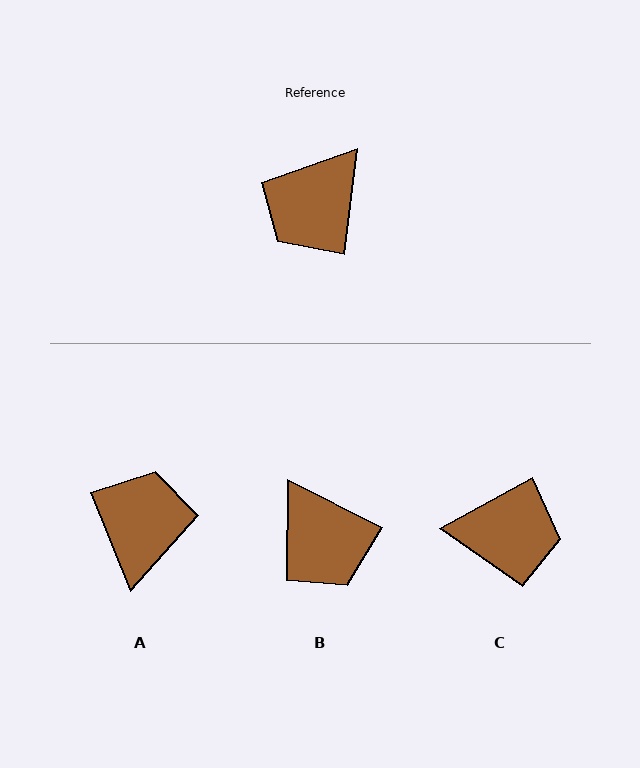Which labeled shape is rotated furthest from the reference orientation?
A, about 152 degrees away.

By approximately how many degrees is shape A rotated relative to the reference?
Approximately 152 degrees clockwise.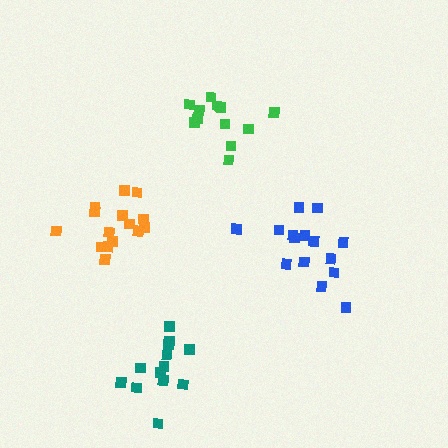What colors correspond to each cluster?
The clusters are colored: blue, teal, green, orange.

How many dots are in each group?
Group 1: 15 dots, Group 2: 13 dots, Group 3: 13 dots, Group 4: 15 dots (56 total).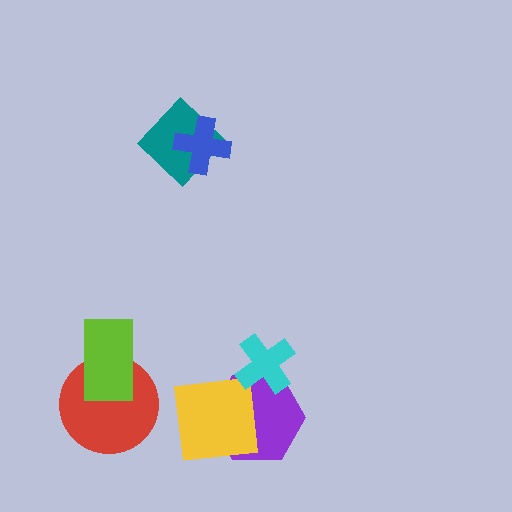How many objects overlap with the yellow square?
1 object overlaps with the yellow square.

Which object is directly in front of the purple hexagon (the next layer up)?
The yellow square is directly in front of the purple hexagon.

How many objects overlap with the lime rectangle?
1 object overlaps with the lime rectangle.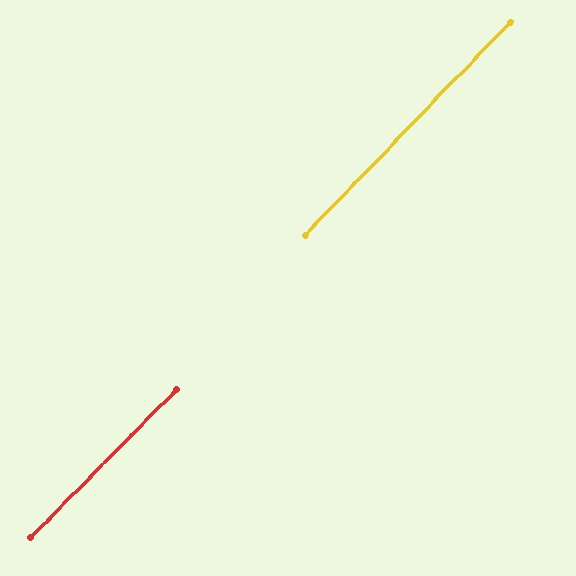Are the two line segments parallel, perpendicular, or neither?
Parallel — their directions differ by only 0.7°.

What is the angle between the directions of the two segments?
Approximately 1 degree.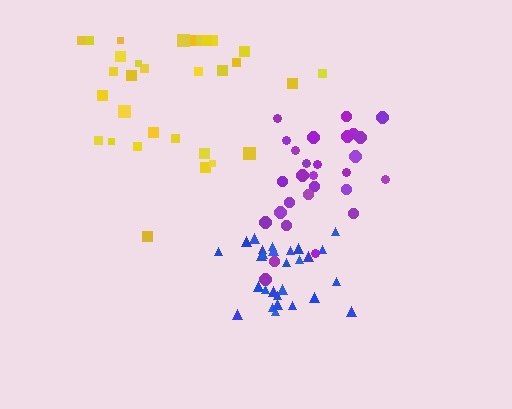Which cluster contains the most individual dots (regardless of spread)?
Yellow (31).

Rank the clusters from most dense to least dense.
blue, purple, yellow.